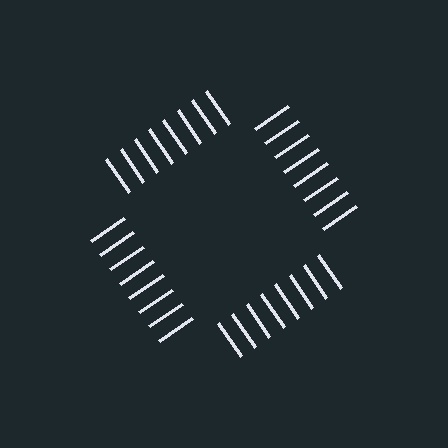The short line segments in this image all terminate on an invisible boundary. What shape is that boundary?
An illusory square — the line segments terminate on its edges but no continuous stroke is drawn.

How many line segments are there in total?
32 — 8 along each of the 4 edges.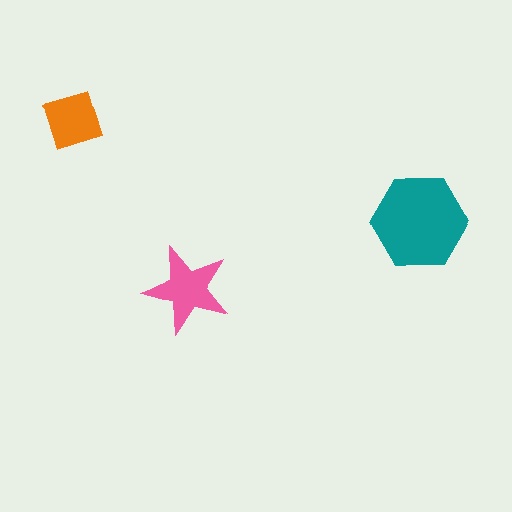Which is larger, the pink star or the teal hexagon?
The teal hexagon.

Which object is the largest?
The teal hexagon.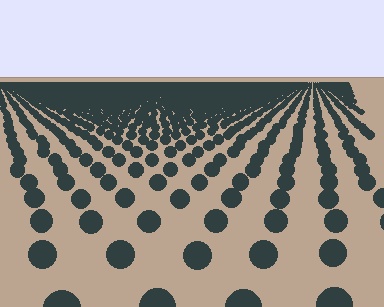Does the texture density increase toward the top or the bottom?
Density increases toward the top.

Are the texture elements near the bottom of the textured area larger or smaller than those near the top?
Larger. Near the bottom, elements are closer to the viewer and appear at a bigger on-screen size.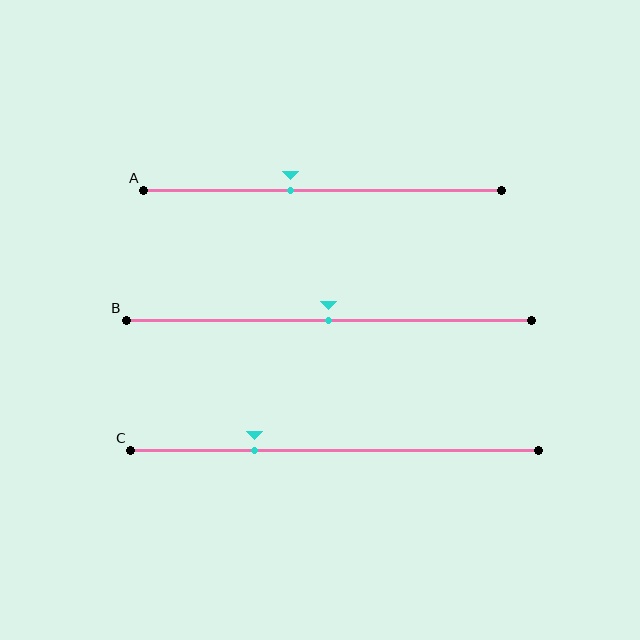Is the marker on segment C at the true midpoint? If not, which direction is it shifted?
No, the marker on segment C is shifted to the left by about 20% of the segment length.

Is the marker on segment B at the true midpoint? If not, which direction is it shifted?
Yes, the marker on segment B is at the true midpoint.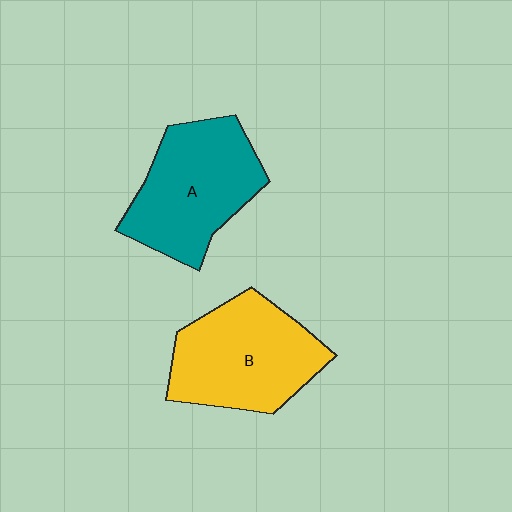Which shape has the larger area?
Shape B (yellow).